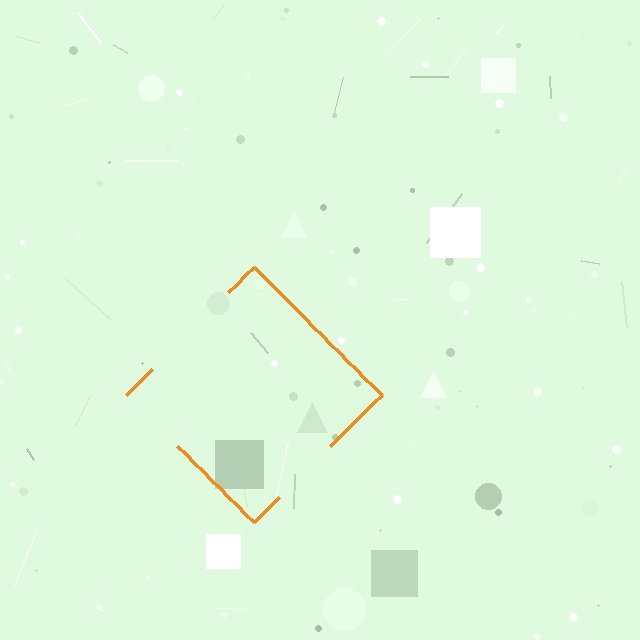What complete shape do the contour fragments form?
The contour fragments form a diamond.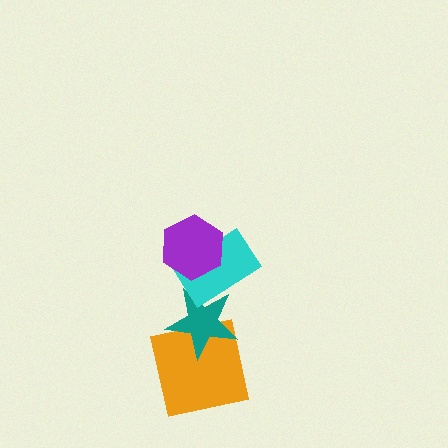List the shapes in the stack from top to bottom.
From top to bottom: the purple hexagon, the cyan rectangle, the teal star, the orange square.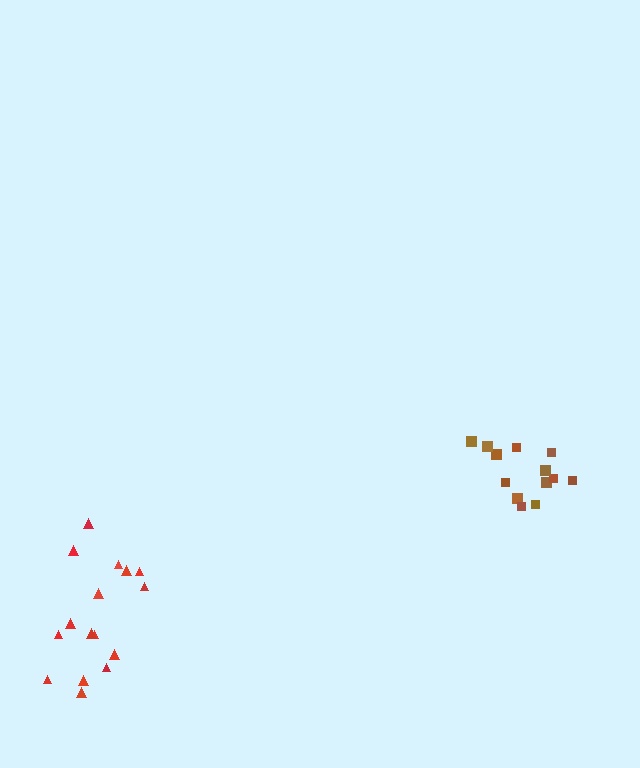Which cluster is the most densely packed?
Brown.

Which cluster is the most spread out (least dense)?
Red.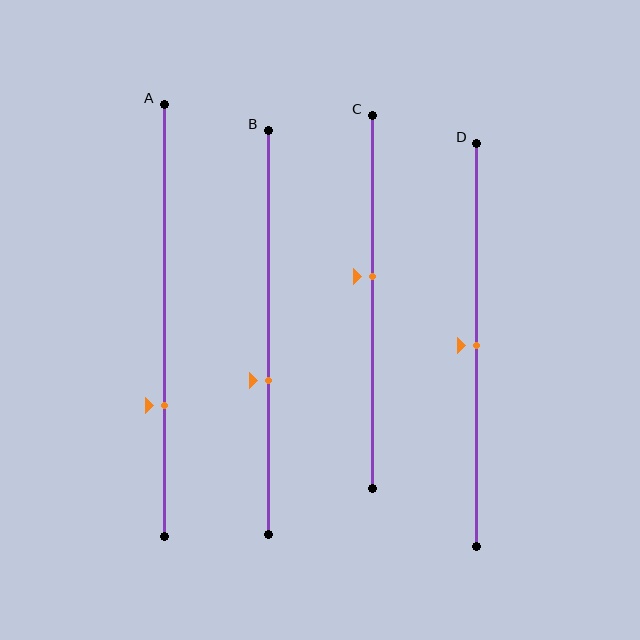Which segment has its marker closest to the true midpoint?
Segment D has its marker closest to the true midpoint.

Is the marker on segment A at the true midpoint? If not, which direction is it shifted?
No, the marker on segment A is shifted downward by about 20% of the segment length.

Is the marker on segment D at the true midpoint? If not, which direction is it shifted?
Yes, the marker on segment D is at the true midpoint.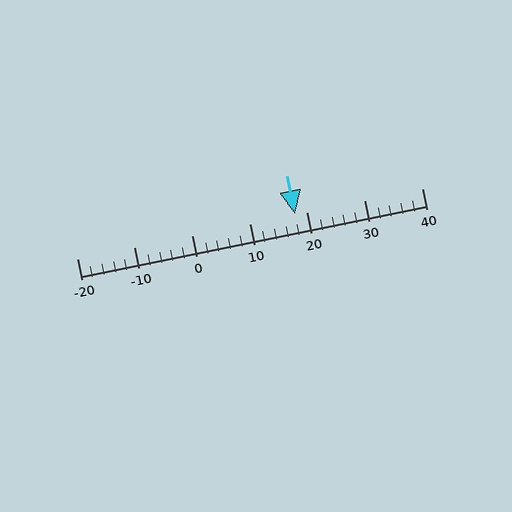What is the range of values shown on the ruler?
The ruler shows values from -20 to 40.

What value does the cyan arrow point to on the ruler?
The cyan arrow points to approximately 18.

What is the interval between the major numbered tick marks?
The major tick marks are spaced 10 units apart.